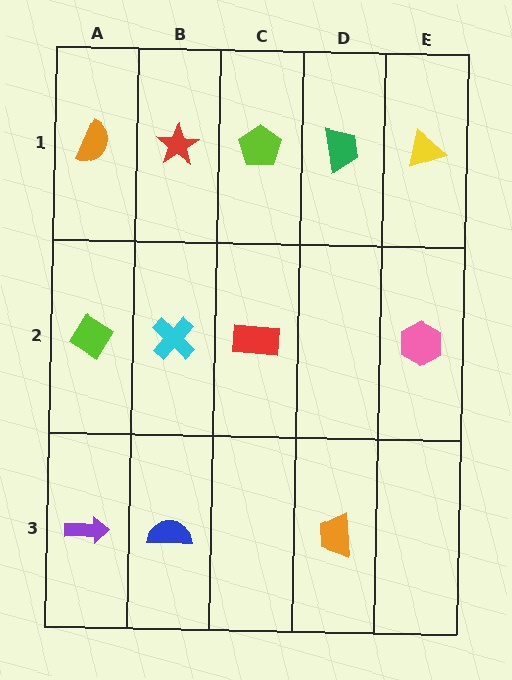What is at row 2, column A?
A lime diamond.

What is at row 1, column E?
A yellow triangle.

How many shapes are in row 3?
3 shapes.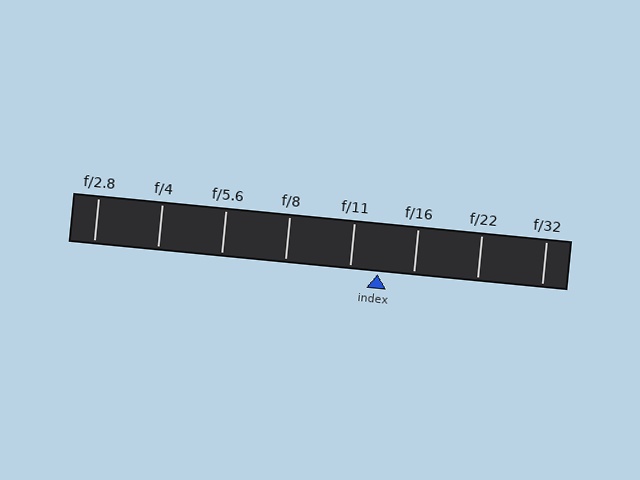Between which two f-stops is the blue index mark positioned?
The index mark is between f/11 and f/16.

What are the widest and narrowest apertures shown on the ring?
The widest aperture shown is f/2.8 and the narrowest is f/32.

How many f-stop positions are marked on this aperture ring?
There are 8 f-stop positions marked.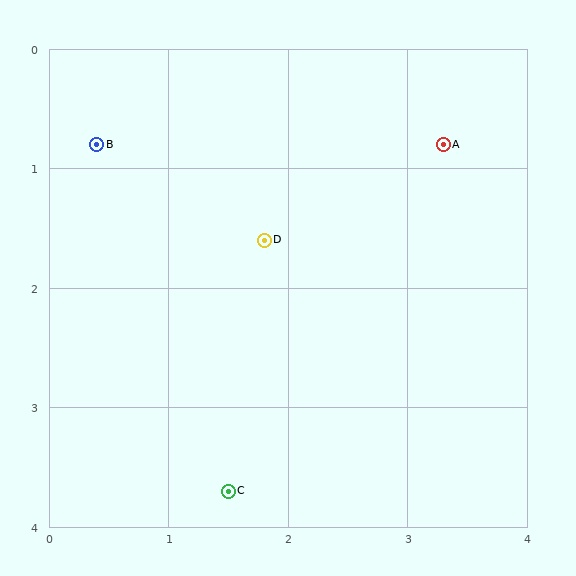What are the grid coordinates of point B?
Point B is at approximately (0.4, 0.8).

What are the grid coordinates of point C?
Point C is at approximately (1.5, 3.7).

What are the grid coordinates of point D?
Point D is at approximately (1.8, 1.6).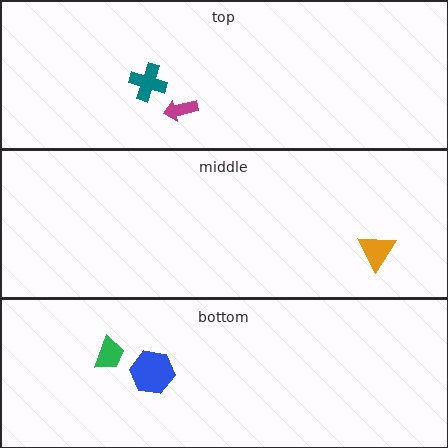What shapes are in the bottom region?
The green trapezoid, the blue hexagon.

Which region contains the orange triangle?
The middle region.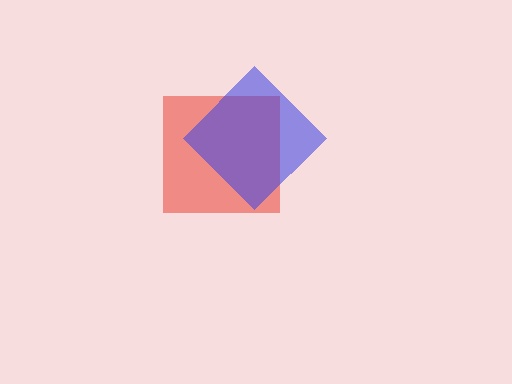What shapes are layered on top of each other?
The layered shapes are: a red square, a blue diamond.